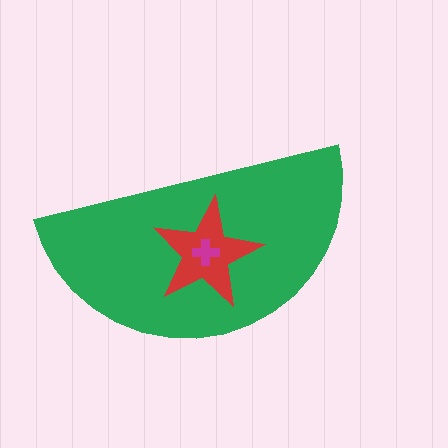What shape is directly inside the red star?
The magenta cross.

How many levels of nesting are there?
3.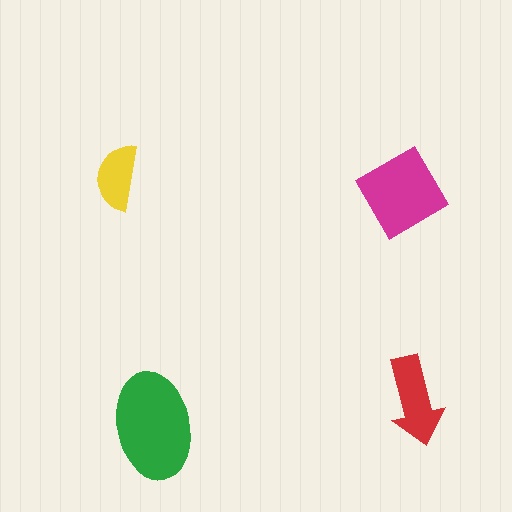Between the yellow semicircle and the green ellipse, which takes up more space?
The green ellipse.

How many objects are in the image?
There are 4 objects in the image.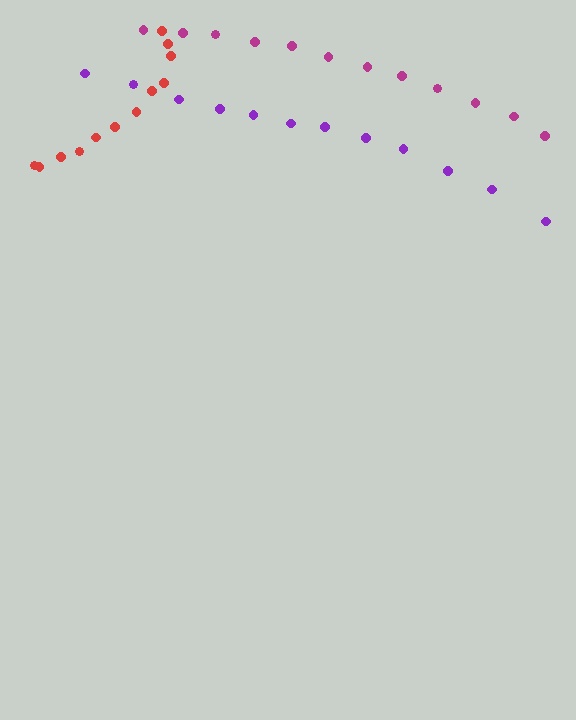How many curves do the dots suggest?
There are 3 distinct paths.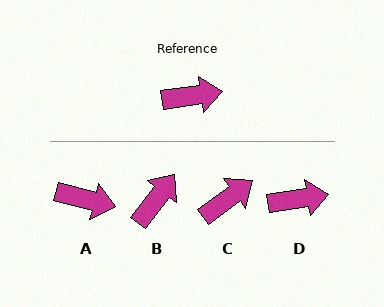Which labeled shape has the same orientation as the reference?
D.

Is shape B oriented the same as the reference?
No, it is off by about 45 degrees.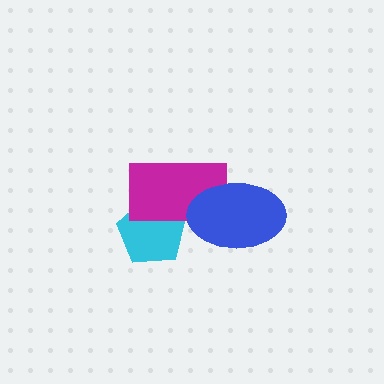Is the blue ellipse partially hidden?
No, no other shape covers it.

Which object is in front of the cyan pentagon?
The magenta rectangle is in front of the cyan pentagon.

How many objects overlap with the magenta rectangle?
2 objects overlap with the magenta rectangle.